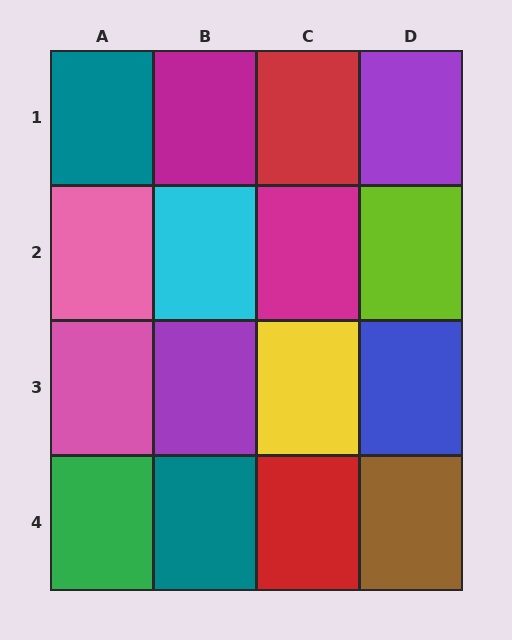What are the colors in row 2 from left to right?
Pink, cyan, magenta, lime.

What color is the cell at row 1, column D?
Purple.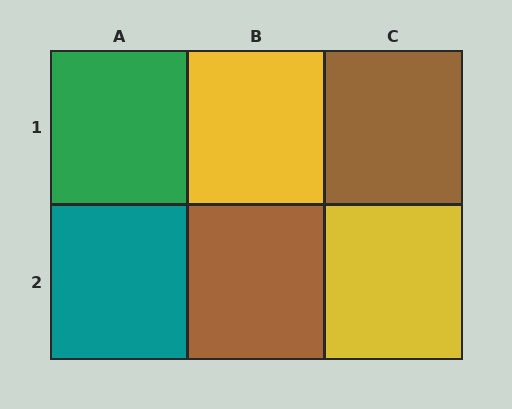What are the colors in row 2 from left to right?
Teal, brown, yellow.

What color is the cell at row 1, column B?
Yellow.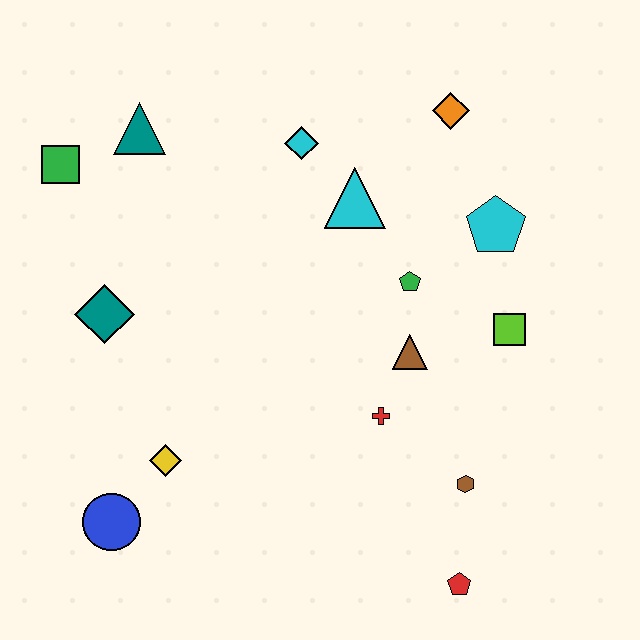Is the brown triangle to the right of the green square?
Yes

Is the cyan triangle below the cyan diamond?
Yes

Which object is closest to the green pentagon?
The brown triangle is closest to the green pentagon.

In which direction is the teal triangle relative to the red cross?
The teal triangle is above the red cross.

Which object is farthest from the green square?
The red pentagon is farthest from the green square.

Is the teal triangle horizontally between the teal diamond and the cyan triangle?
Yes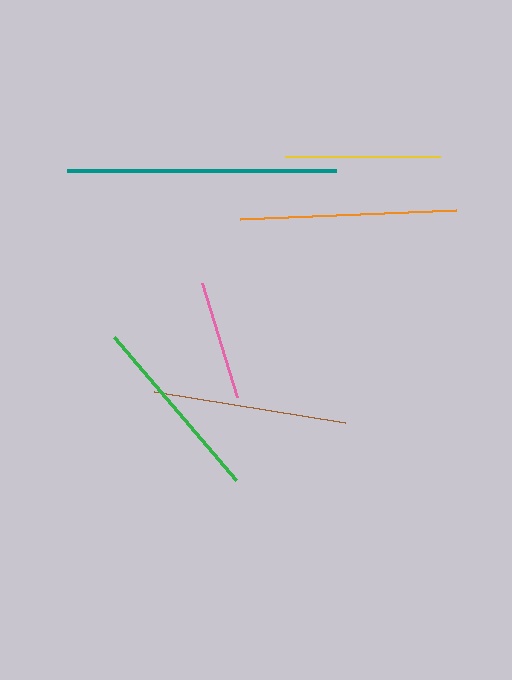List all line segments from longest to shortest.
From longest to shortest: teal, orange, brown, green, yellow, pink.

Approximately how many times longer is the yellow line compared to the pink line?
The yellow line is approximately 1.3 times the length of the pink line.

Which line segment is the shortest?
The pink line is the shortest at approximately 119 pixels.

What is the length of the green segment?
The green segment is approximately 189 pixels long.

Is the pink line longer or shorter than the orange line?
The orange line is longer than the pink line.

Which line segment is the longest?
The teal line is the longest at approximately 269 pixels.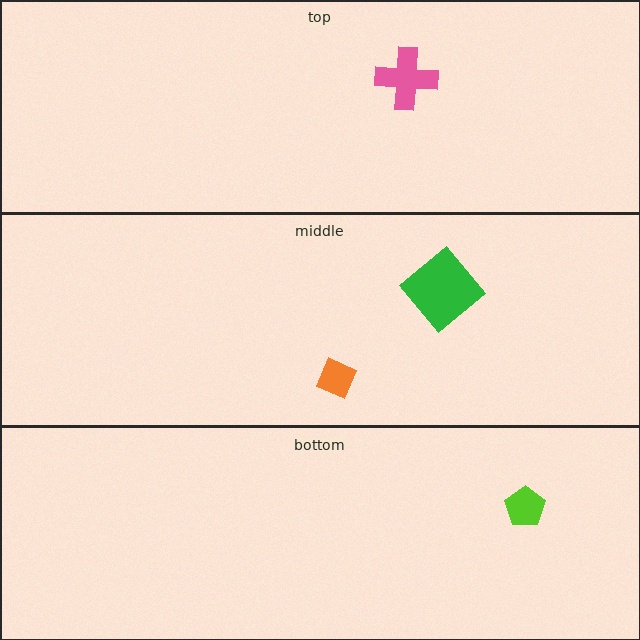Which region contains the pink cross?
The top region.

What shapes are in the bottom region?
The lime pentagon.